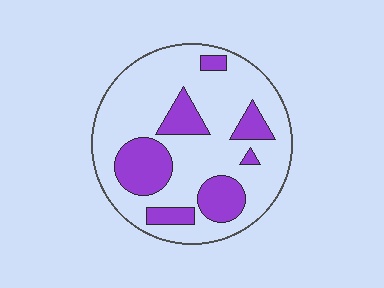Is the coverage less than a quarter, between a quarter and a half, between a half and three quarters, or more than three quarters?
Between a quarter and a half.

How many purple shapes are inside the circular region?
7.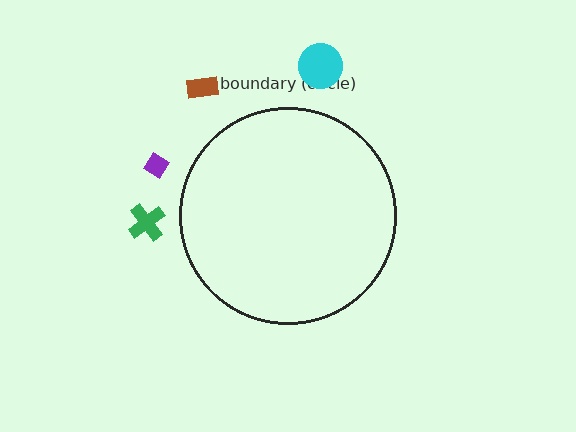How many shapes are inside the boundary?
0 inside, 4 outside.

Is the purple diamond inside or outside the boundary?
Outside.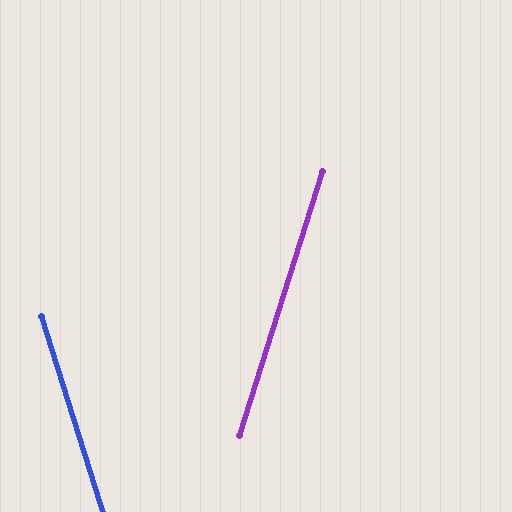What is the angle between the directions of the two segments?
Approximately 35 degrees.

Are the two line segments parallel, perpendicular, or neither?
Neither parallel nor perpendicular — they differ by about 35°.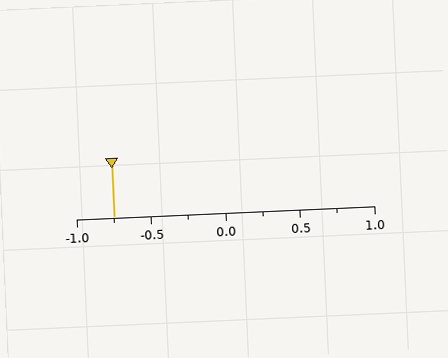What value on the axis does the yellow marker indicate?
The marker indicates approximately -0.75.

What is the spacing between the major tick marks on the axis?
The major ticks are spaced 0.5 apart.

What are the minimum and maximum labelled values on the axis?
The axis runs from -1.0 to 1.0.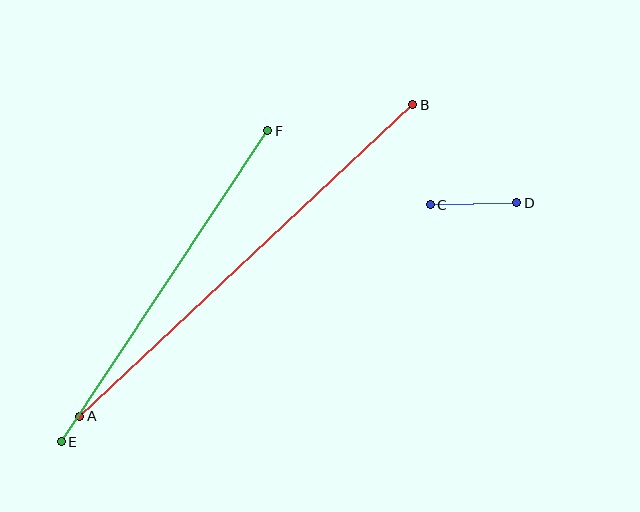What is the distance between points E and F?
The distance is approximately 373 pixels.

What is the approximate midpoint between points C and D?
The midpoint is at approximately (474, 204) pixels.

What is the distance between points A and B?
The distance is approximately 456 pixels.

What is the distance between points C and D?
The distance is approximately 86 pixels.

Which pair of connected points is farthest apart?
Points A and B are farthest apart.